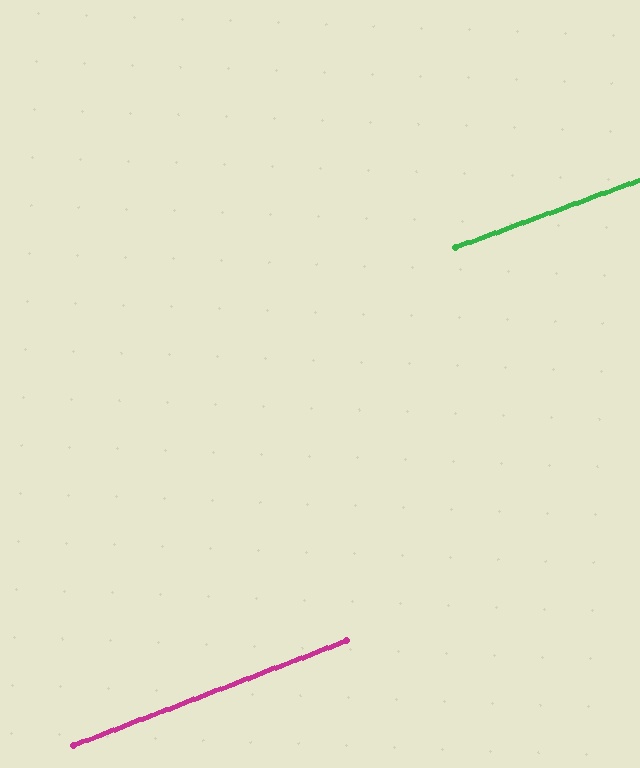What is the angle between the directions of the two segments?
Approximately 1 degree.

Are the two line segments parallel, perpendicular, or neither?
Parallel — their directions differ by only 0.9°.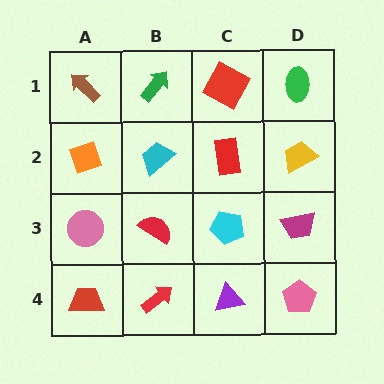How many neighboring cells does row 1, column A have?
2.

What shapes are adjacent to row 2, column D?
A green ellipse (row 1, column D), a magenta trapezoid (row 3, column D), a red rectangle (row 2, column C).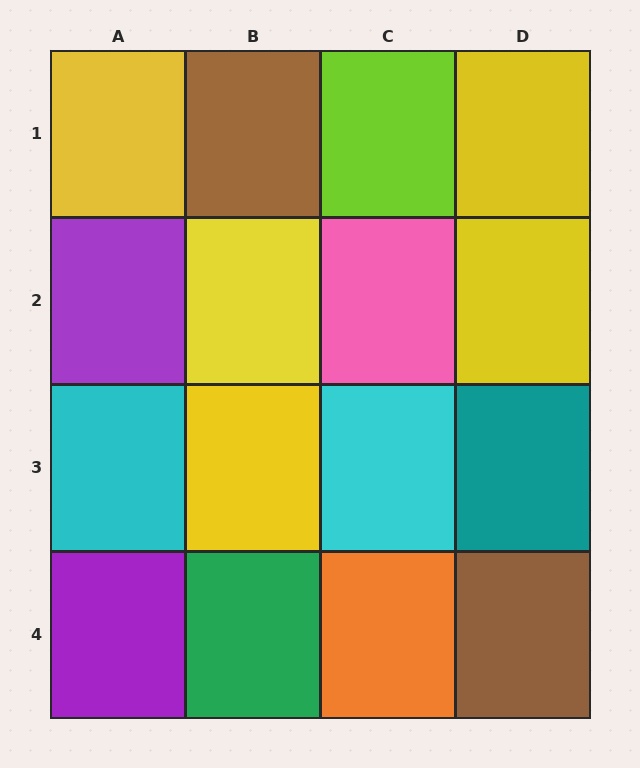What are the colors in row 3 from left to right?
Cyan, yellow, cyan, teal.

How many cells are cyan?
2 cells are cyan.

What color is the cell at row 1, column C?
Lime.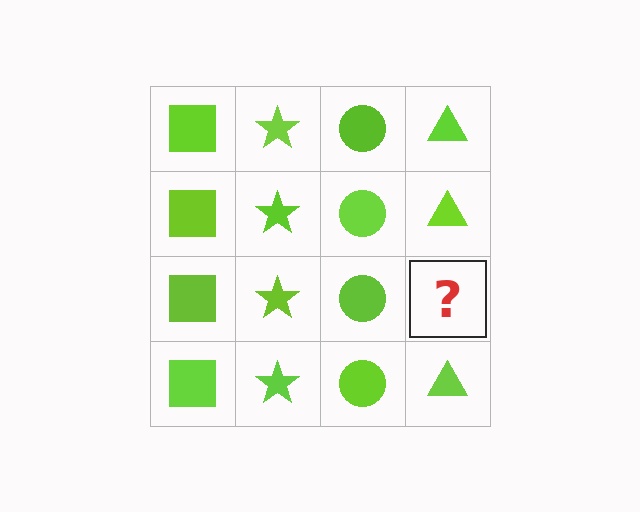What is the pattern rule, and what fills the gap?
The rule is that each column has a consistent shape. The gap should be filled with a lime triangle.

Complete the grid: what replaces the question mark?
The question mark should be replaced with a lime triangle.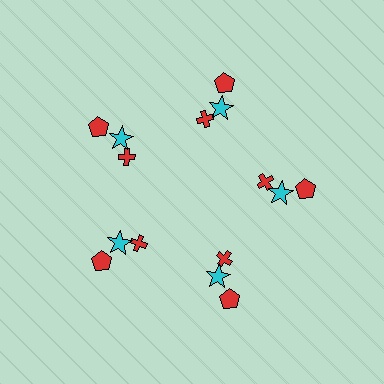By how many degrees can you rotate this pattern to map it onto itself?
The pattern maps onto itself every 72 degrees of rotation.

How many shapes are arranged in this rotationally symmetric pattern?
There are 15 shapes, arranged in 5 groups of 3.